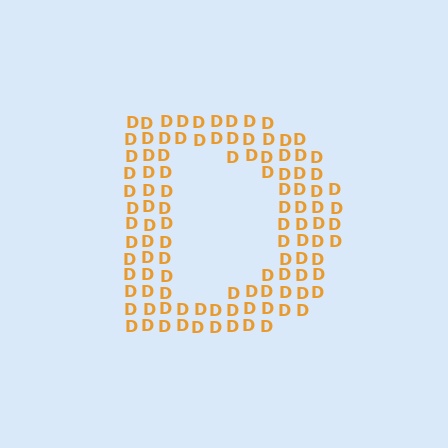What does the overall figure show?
The overall figure shows the letter D.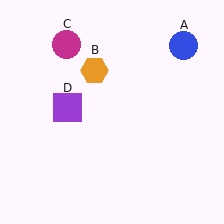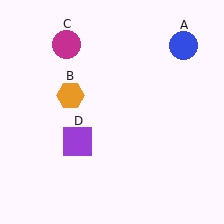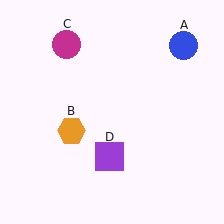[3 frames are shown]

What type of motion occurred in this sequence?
The orange hexagon (object B), purple square (object D) rotated counterclockwise around the center of the scene.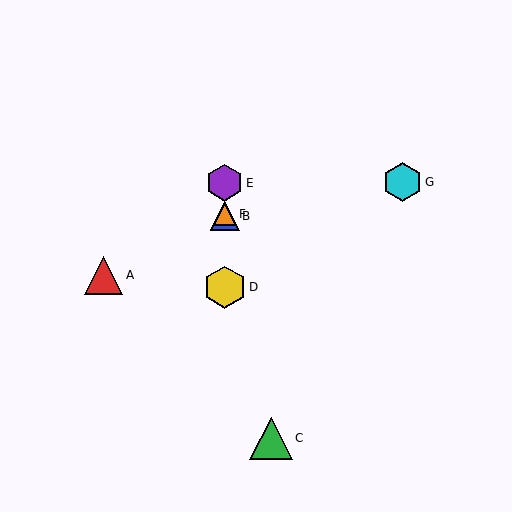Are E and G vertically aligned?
No, E is at x≈225 and G is at x≈403.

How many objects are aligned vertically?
4 objects (B, D, E, F) are aligned vertically.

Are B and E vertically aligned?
Yes, both are at x≈225.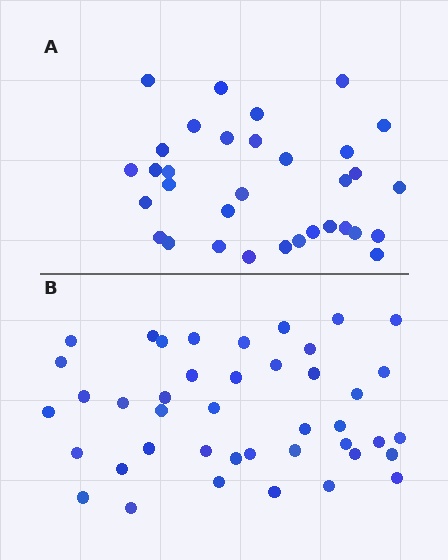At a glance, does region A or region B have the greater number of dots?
Region B (the bottom region) has more dots.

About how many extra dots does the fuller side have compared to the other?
Region B has roughly 8 or so more dots than region A.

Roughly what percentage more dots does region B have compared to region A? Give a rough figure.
About 25% more.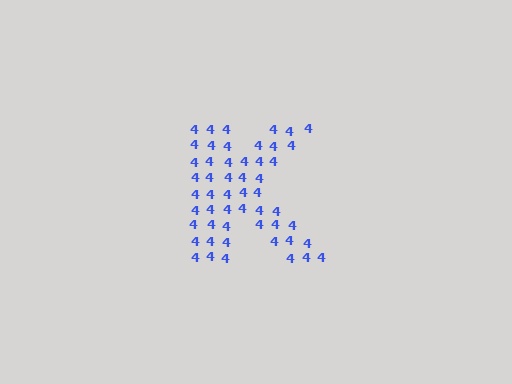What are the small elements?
The small elements are digit 4's.